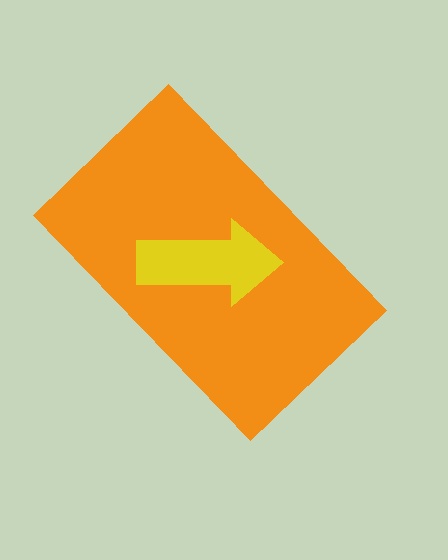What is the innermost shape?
The yellow arrow.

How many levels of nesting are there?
2.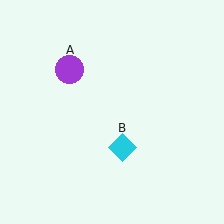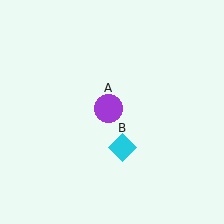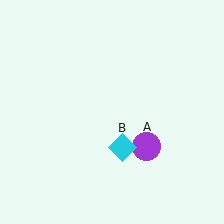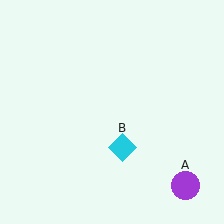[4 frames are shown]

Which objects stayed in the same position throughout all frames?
Cyan diamond (object B) remained stationary.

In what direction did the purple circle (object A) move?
The purple circle (object A) moved down and to the right.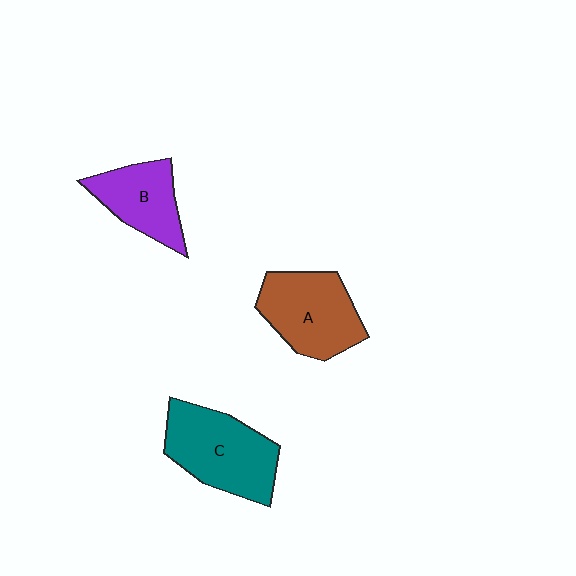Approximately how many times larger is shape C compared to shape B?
Approximately 1.4 times.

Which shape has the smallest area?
Shape B (purple).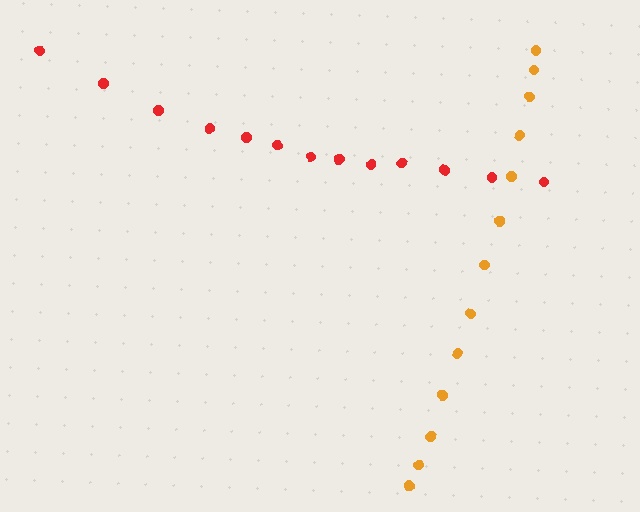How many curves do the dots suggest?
There are 2 distinct paths.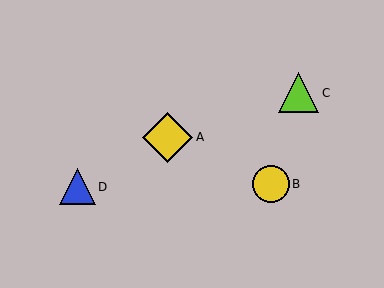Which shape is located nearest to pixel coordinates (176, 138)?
The yellow diamond (labeled A) at (168, 137) is nearest to that location.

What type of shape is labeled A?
Shape A is a yellow diamond.